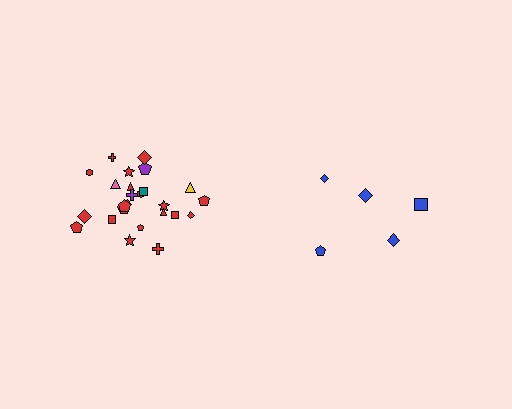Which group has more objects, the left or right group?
The left group.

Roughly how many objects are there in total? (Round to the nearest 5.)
Roughly 30 objects in total.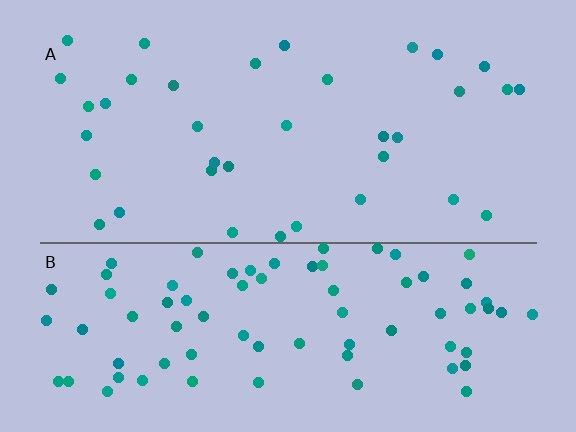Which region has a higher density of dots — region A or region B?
B (the bottom).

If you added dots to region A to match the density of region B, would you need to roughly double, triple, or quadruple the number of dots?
Approximately double.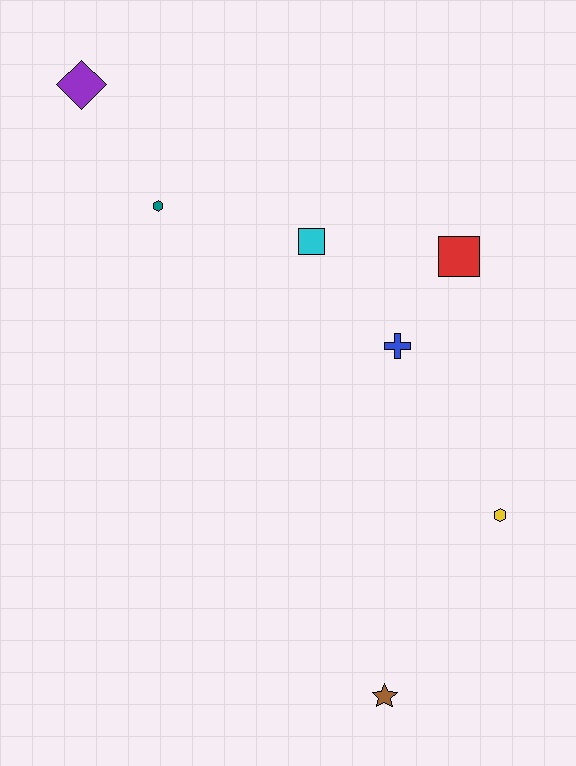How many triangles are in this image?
There are no triangles.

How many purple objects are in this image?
There is 1 purple object.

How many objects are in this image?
There are 7 objects.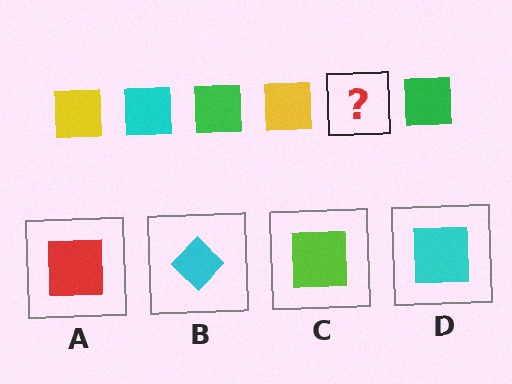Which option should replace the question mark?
Option D.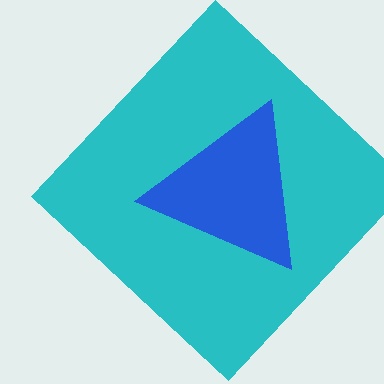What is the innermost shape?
The blue triangle.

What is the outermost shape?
The cyan diamond.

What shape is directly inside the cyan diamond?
The blue triangle.